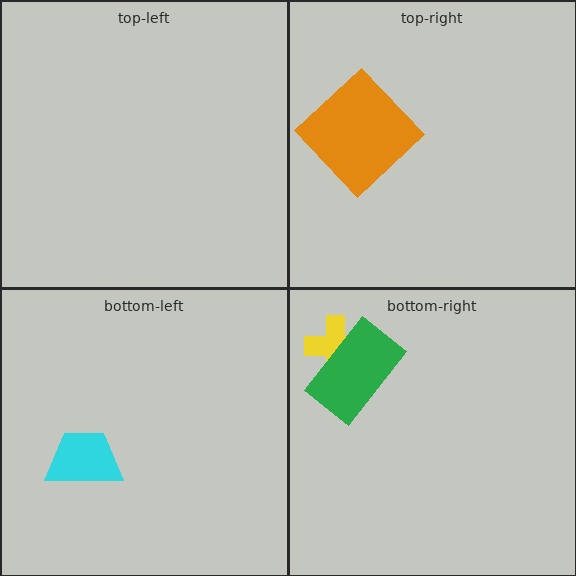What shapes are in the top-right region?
The orange diamond.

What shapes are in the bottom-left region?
The cyan trapezoid.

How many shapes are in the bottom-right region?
2.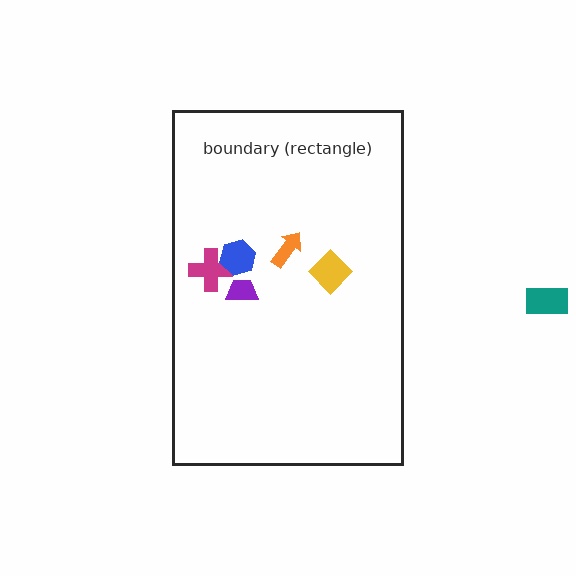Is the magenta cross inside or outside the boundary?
Inside.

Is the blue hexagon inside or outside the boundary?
Inside.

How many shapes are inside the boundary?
5 inside, 1 outside.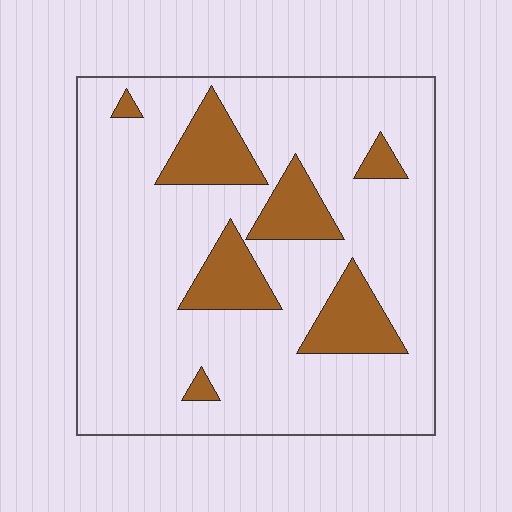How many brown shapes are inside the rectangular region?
7.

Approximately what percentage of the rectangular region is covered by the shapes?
Approximately 20%.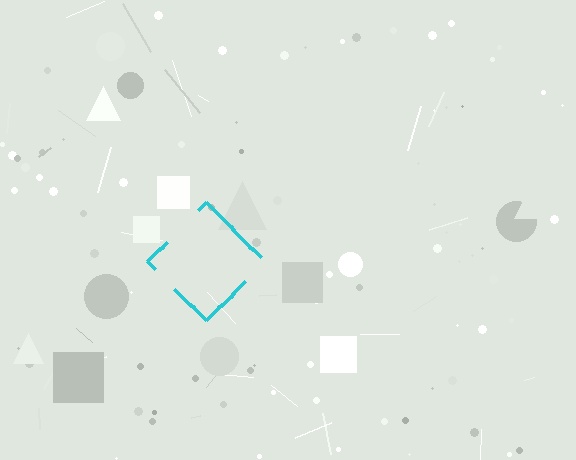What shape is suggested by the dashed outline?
The dashed outline suggests a diamond.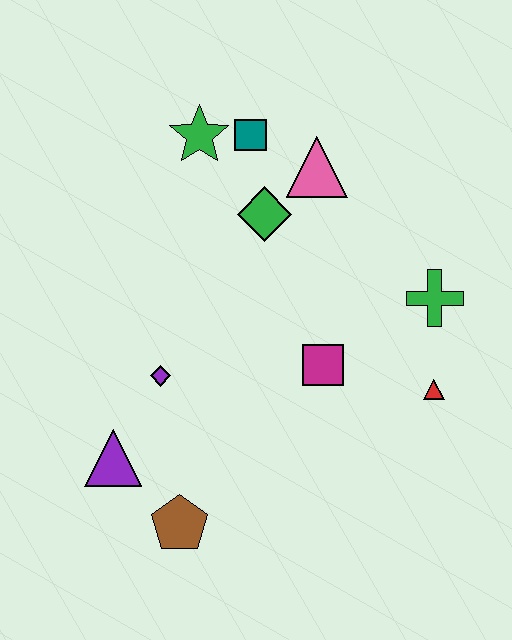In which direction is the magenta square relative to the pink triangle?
The magenta square is below the pink triangle.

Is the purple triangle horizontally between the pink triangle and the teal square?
No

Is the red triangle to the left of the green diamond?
No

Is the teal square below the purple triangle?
No